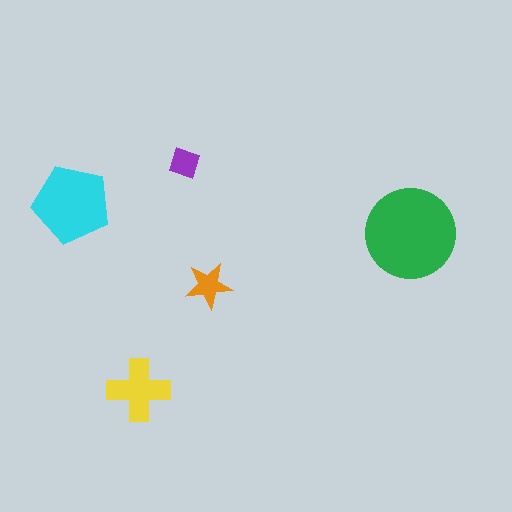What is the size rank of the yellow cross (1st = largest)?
3rd.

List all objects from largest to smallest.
The green circle, the cyan pentagon, the yellow cross, the orange star, the purple diamond.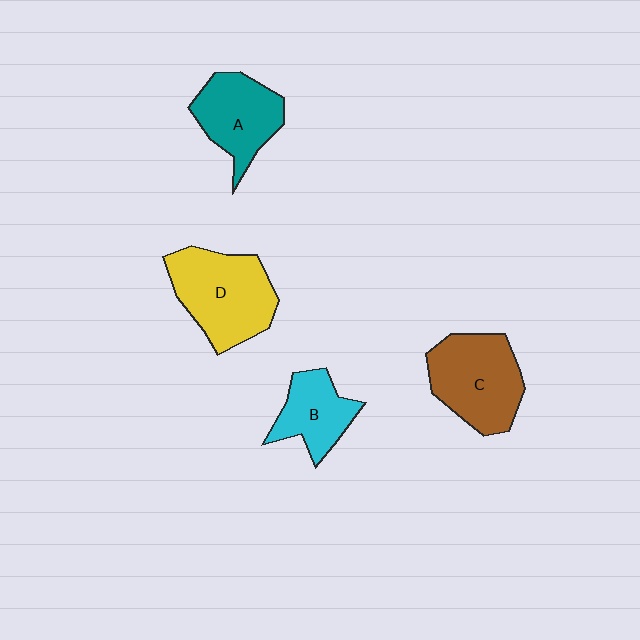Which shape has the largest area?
Shape D (yellow).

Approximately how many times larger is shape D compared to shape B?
Approximately 1.7 times.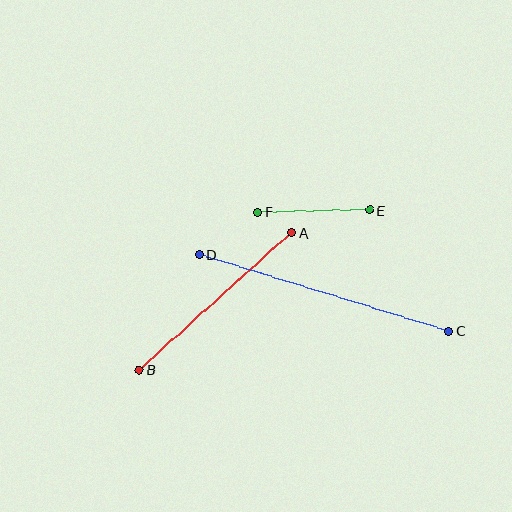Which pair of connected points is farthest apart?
Points C and D are farthest apart.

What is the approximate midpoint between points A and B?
The midpoint is at approximately (216, 301) pixels.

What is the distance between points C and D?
The distance is approximately 261 pixels.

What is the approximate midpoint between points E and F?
The midpoint is at approximately (314, 211) pixels.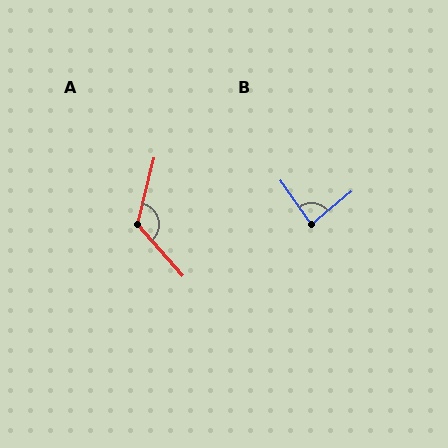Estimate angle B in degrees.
Approximately 85 degrees.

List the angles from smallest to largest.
B (85°), A (124°).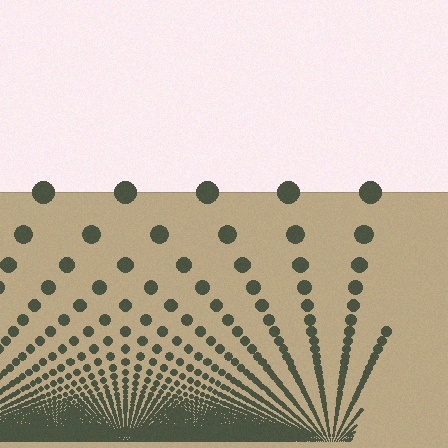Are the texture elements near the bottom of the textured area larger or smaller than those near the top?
Smaller. The gradient is inverted — elements near the bottom are smaller and denser.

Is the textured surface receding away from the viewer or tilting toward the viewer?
The surface appears to tilt toward the viewer. Texture elements get larger and sparser toward the top.